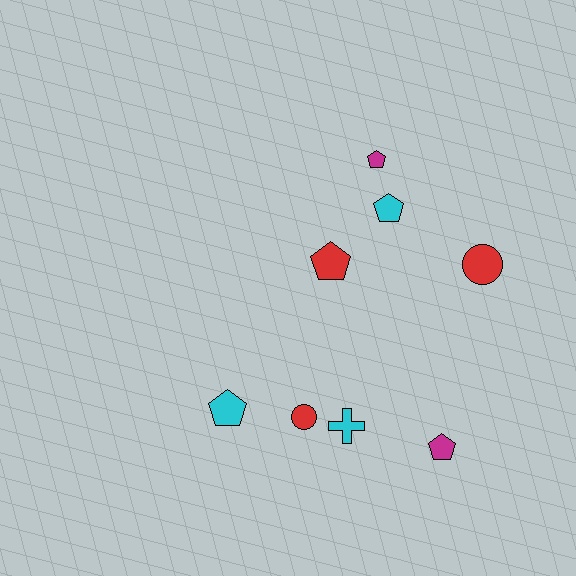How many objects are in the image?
There are 8 objects.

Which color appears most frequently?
Red, with 3 objects.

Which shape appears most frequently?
Pentagon, with 5 objects.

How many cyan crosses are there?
There is 1 cyan cross.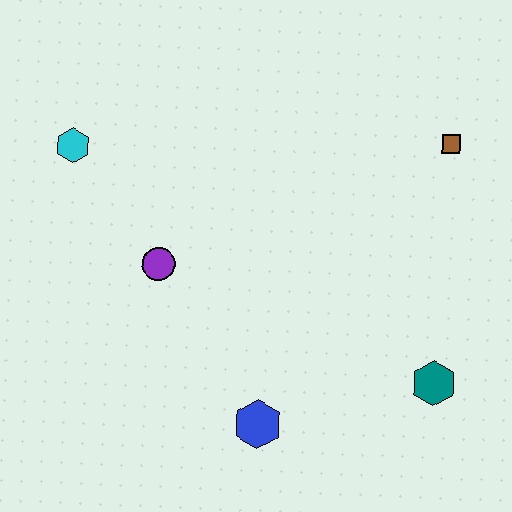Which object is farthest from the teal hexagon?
The cyan hexagon is farthest from the teal hexagon.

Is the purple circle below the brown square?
Yes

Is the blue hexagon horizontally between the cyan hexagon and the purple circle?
No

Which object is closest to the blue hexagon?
The teal hexagon is closest to the blue hexagon.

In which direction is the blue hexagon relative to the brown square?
The blue hexagon is below the brown square.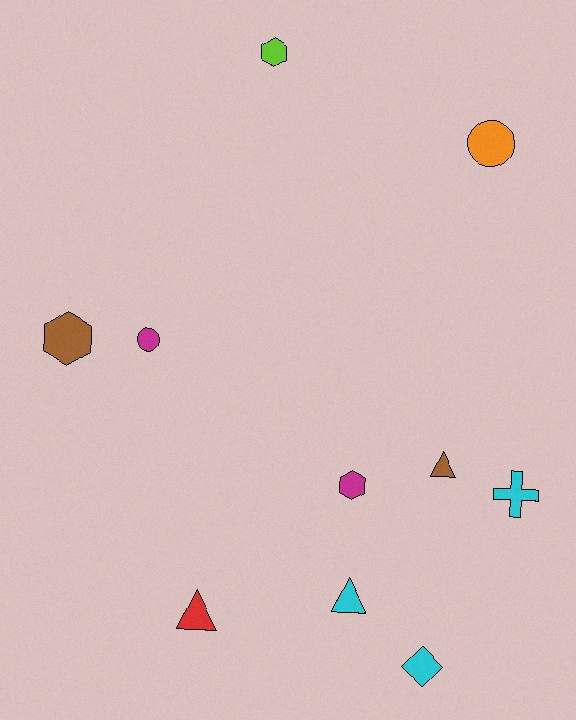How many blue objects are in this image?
There are no blue objects.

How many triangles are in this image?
There are 3 triangles.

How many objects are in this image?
There are 10 objects.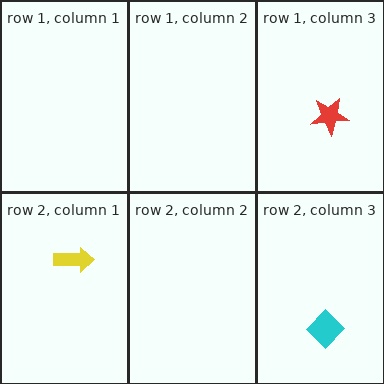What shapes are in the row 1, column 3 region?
The red star.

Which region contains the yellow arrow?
The row 2, column 1 region.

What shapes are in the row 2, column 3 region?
The cyan diamond.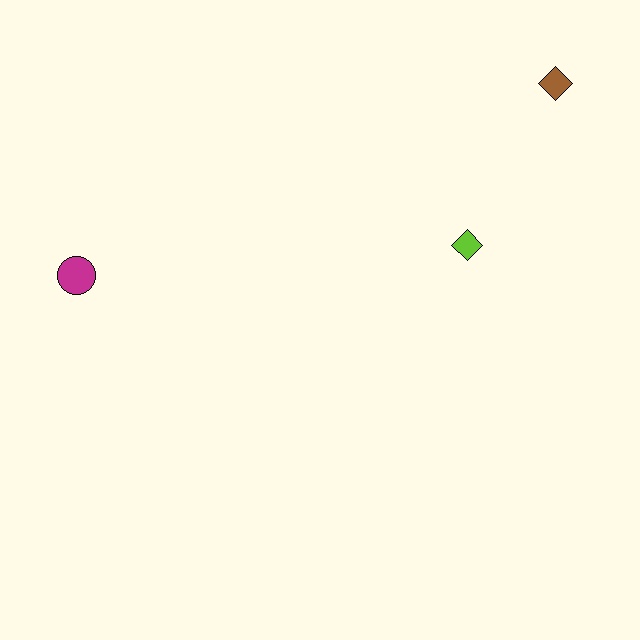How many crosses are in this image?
There are no crosses.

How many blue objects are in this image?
There are no blue objects.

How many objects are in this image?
There are 3 objects.